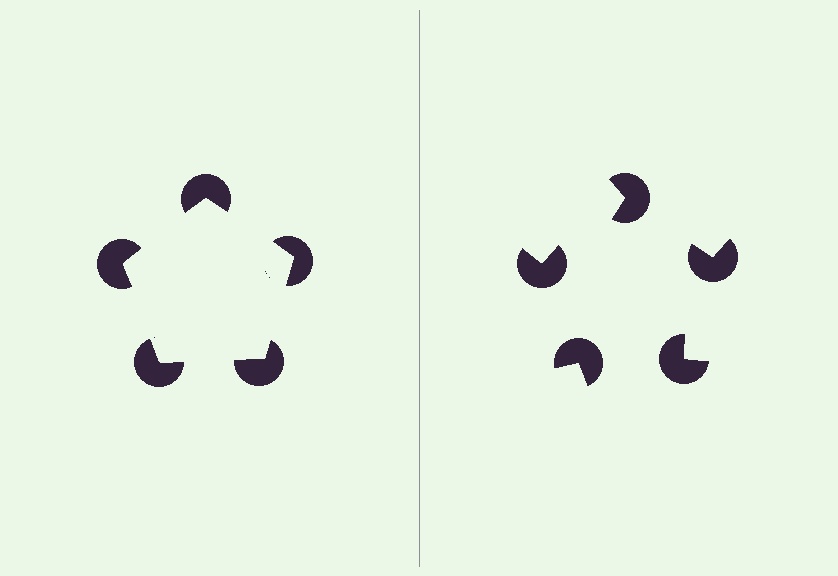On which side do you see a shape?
An illusory pentagon appears on the left side. On the right side the wedge cuts are rotated, so no coherent shape forms.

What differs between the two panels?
The pac-man discs are positioned identically on both sides; only the wedge orientations differ. On the left they align to a pentagon; on the right they are misaligned.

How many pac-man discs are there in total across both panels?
10 — 5 on each side.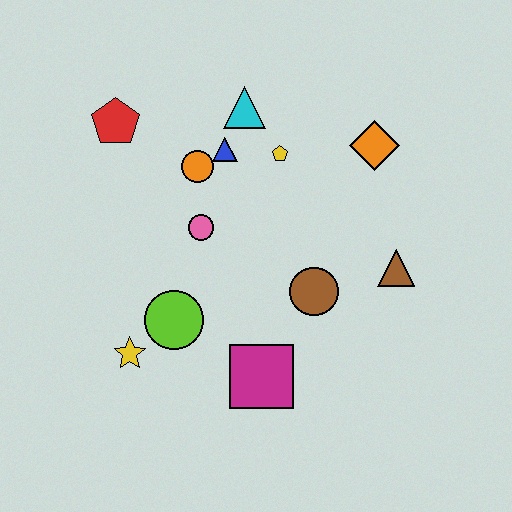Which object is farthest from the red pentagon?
The brown triangle is farthest from the red pentagon.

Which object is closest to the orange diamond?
The yellow pentagon is closest to the orange diamond.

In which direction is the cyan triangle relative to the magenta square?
The cyan triangle is above the magenta square.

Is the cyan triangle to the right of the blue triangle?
Yes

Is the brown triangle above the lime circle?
Yes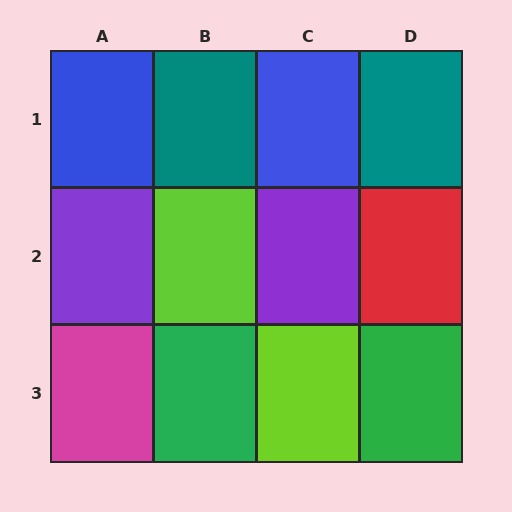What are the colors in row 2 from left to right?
Purple, lime, purple, red.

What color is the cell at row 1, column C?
Blue.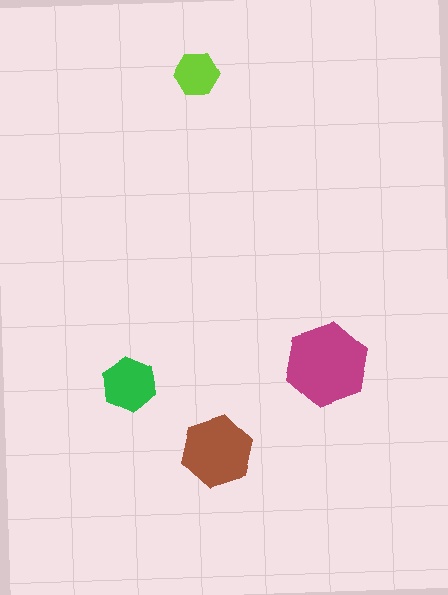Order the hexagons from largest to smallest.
the magenta one, the brown one, the green one, the lime one.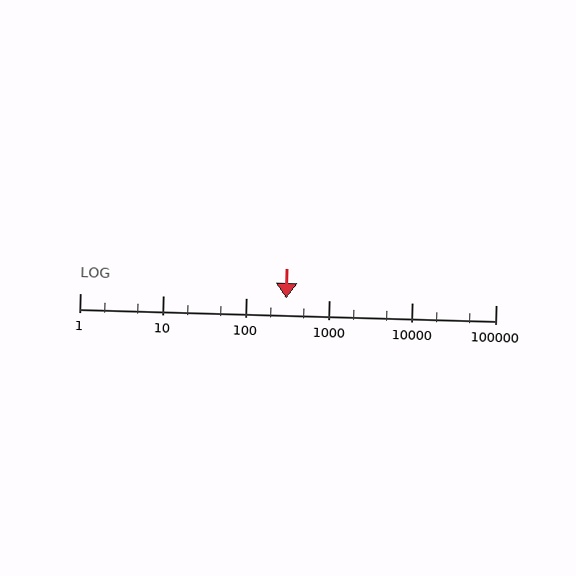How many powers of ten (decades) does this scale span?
The scale spans 5 decades, from 1 to 100000.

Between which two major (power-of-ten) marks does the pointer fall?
The pointer is between 100 and 1000.